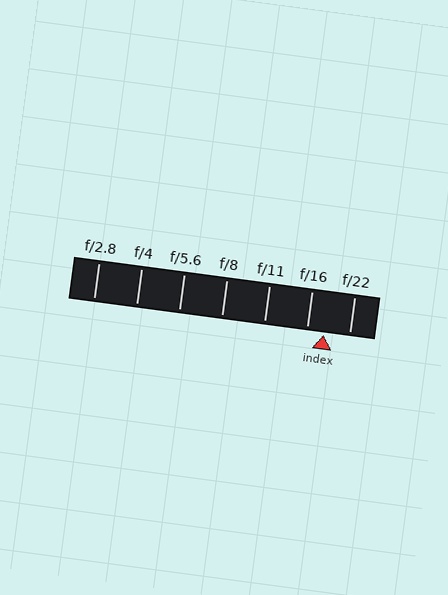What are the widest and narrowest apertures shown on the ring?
The widest aperture shown is f/2.8 and the narrowest is f/22.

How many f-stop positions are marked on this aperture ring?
There are 7 f-stop positions marked.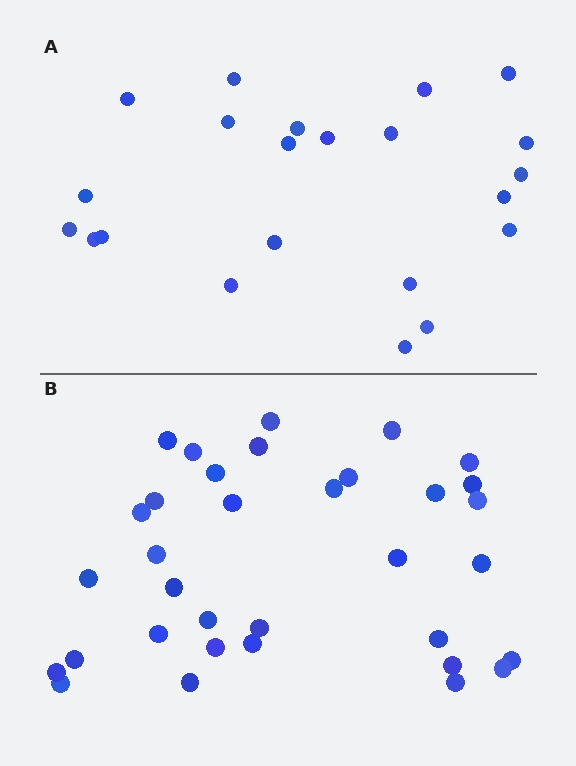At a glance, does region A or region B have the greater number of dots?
Region B (the bottom region) has more dots.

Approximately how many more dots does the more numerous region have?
Region B has roughly 12 or so more dots than region A.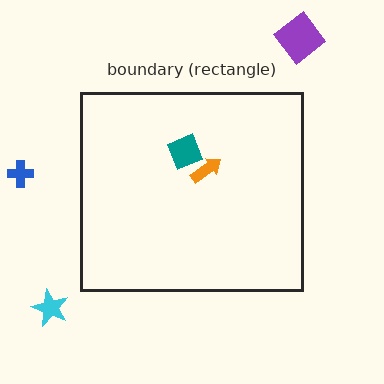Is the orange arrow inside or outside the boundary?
Inside.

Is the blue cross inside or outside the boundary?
Outside.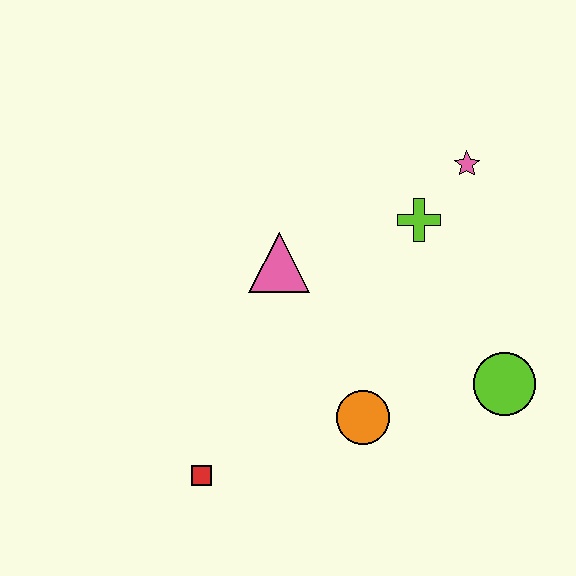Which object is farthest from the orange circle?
The pink star is farthest from the orange circle.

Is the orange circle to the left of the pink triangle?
No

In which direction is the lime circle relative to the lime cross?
The lime circle is below the lime cross.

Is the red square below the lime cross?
Yes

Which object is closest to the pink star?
The lime cross is closest to the pink star.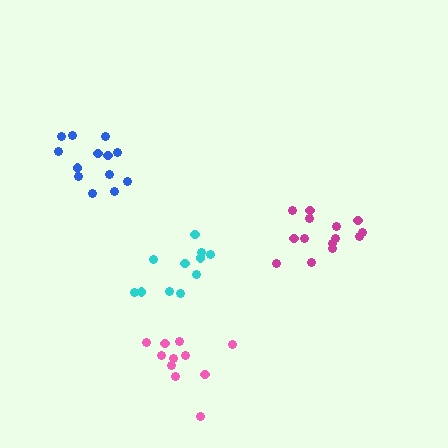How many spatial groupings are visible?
There are 4 spatial groupings.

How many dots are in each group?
Group 1: 11 dots, Group 2: 11 dots, Group 3: 14 dots, Group 4: 13 dots (49 total).